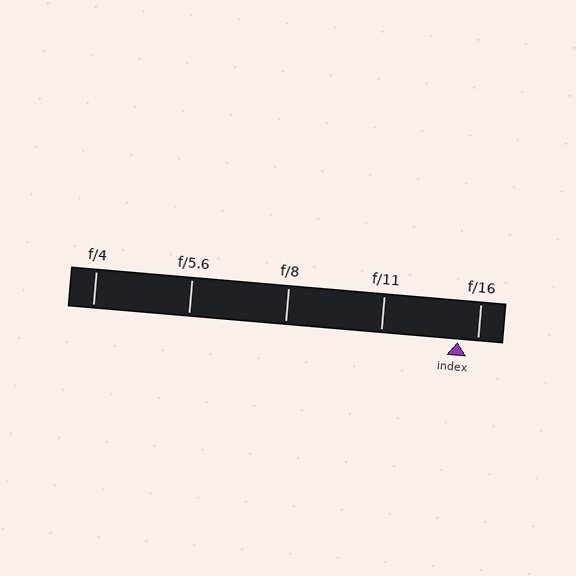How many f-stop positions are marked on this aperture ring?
There are 5 f-stop positions marked.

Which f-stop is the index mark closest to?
The index mark is closest to f/16.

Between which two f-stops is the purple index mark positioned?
The index mark is between f/11 and f/16.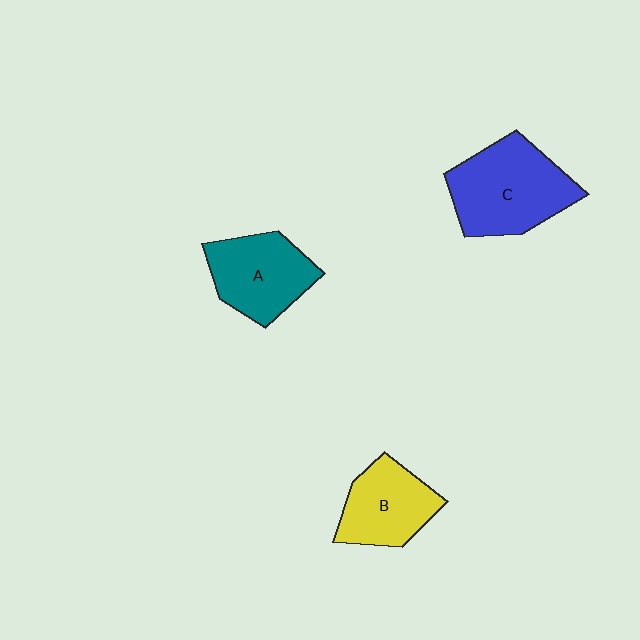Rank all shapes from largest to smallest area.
From largest to smallest: C (blue), A (teal), B (yellow).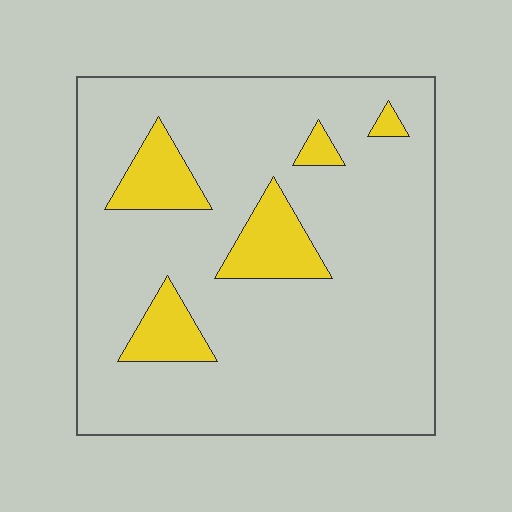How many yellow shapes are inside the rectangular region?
5.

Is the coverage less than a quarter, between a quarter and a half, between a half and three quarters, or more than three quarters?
Less than a quarter.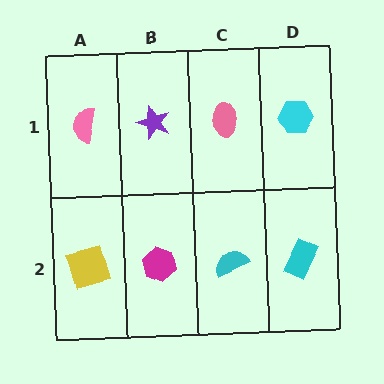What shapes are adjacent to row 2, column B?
A purple star (row 1, column B), a yellow square (row 2, column A), a cyan semicircle (row 2, column C).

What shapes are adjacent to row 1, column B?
A magenta hexagon (row 2, column B), a pink semicircle (row 1, column A), a pink ellipse (row 1, column C).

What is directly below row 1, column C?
A cyan semicircle.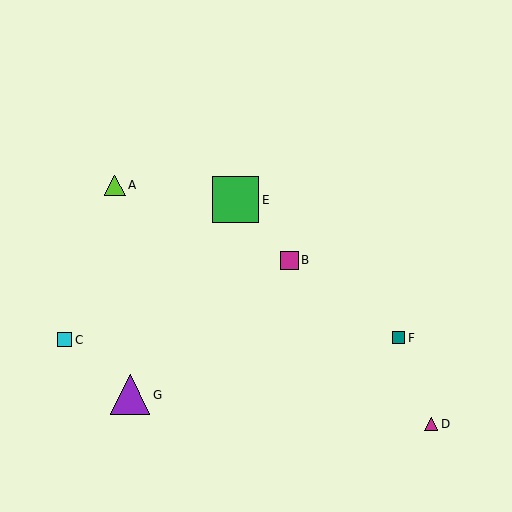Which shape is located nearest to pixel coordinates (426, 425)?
The magenta triangle (labeled D) at (431, 424) is nearest to that location.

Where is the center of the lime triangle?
The center of the lime triangle is at (115, 185).